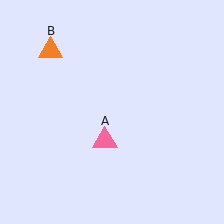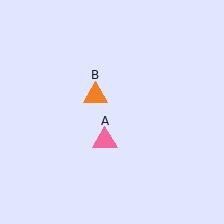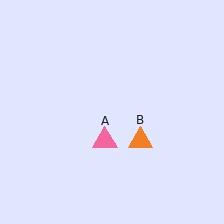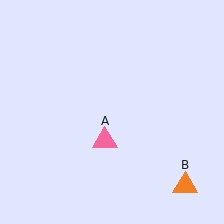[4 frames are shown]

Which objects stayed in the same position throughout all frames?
Pink triangle (object A) remained stationary.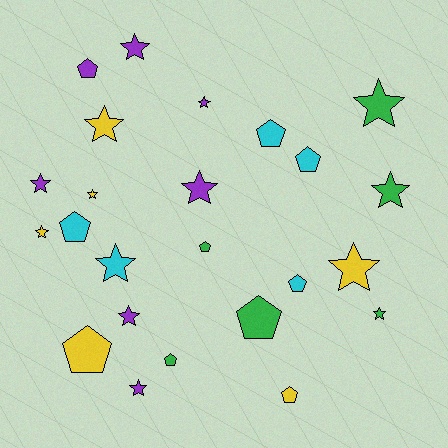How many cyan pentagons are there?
There are 4 cyan pentagons.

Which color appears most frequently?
Purple, with 7 objects.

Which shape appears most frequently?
Star, with 14 objects.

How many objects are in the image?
There are 24 objects.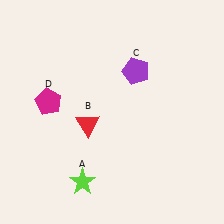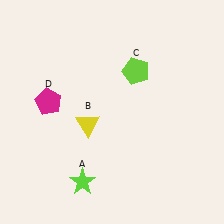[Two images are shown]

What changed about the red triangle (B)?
In Image 1, B is red. In Image 2, it changed to yellow.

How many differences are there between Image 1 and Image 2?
There are 2 differences between the two images.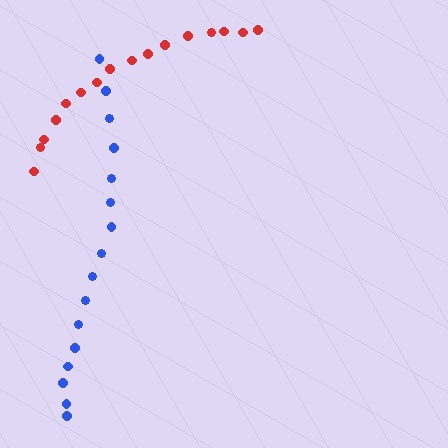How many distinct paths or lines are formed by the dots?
There are 2 distinct paths.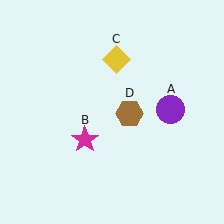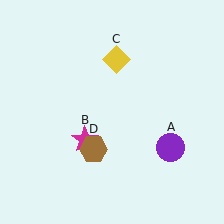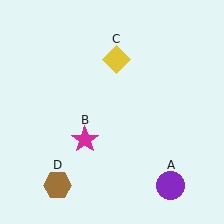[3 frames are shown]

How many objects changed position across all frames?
2 objects changed position: purple circle (object A), brown hexagon (object D).